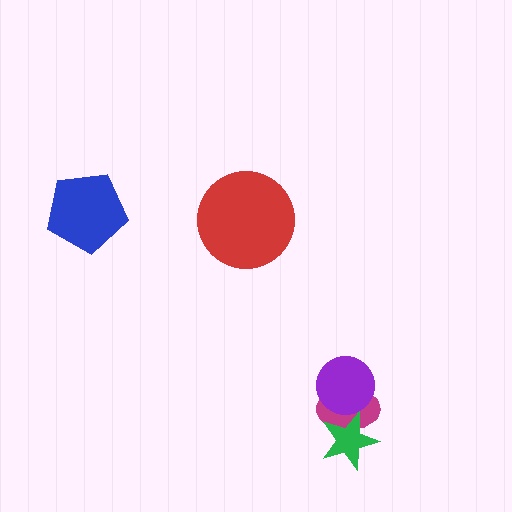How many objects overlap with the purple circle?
1 object overlaps with the purple circle.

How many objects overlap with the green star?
1 object overlaps with the green star.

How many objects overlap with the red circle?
0 objects overlap with the red circle.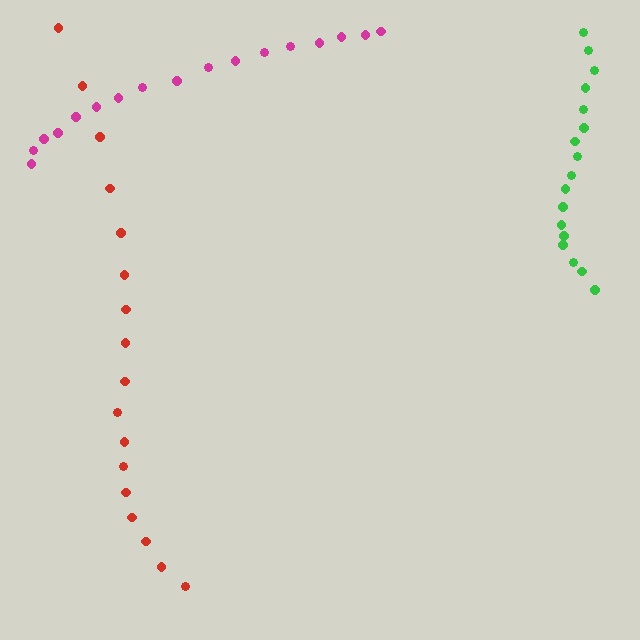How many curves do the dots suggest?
There are 3 distinct paths.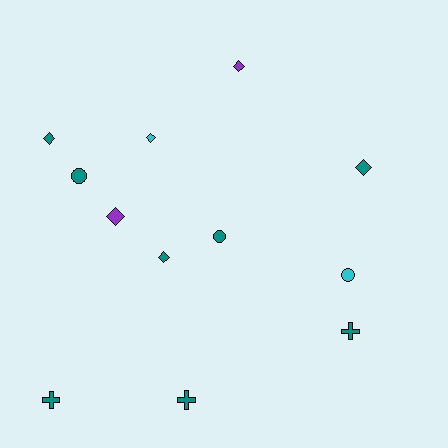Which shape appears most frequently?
Diamond, with 6 objects.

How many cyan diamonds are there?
There is 1 cyan diamond.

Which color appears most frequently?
Teal, with 8 objects.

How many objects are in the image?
There are 12 objects.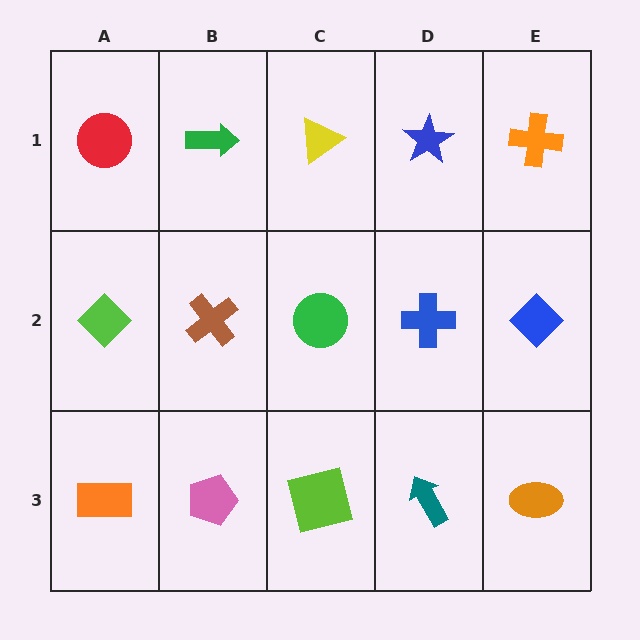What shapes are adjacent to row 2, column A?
A red circle (row 1, column A), an orange rectangle (row 3, column A), a brown cross (row 2, column B).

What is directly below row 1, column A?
A lime diamond.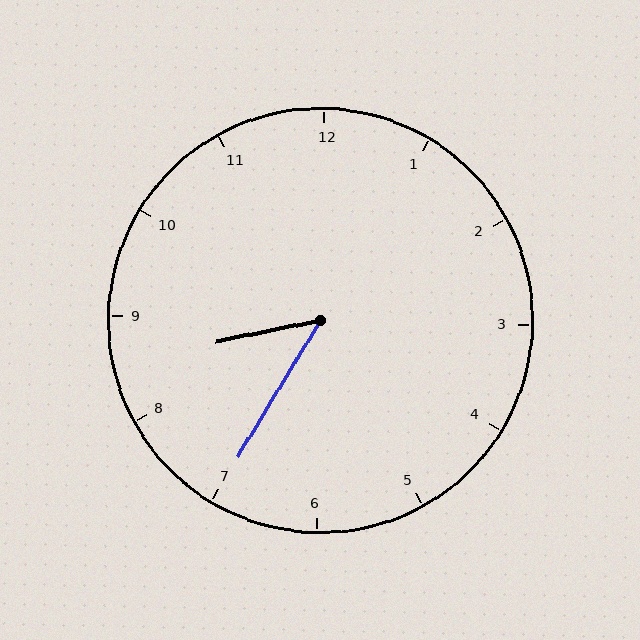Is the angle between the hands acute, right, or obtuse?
It is acute.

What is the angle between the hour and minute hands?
Approximately 48 degrees.